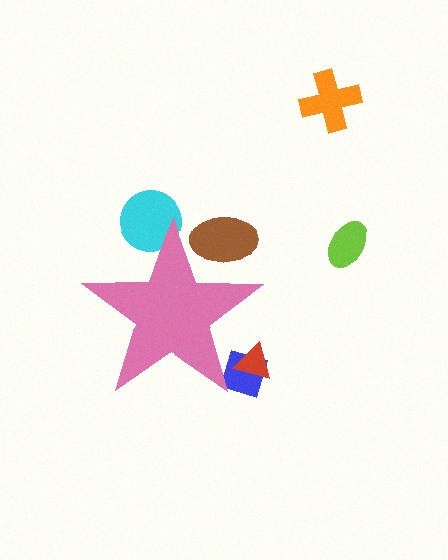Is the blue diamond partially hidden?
Yes, the blue diamond is partially hidden behind the pink star.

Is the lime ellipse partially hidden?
No, the lime ellipse is fully visible.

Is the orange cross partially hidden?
No, the orange cross is fully visible.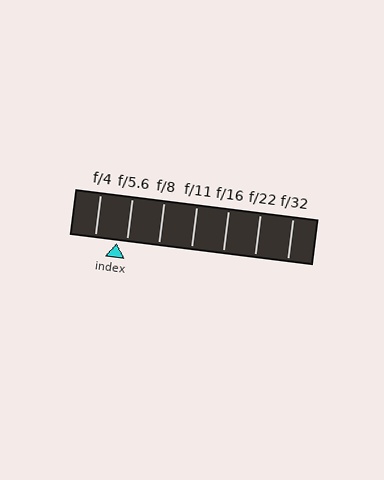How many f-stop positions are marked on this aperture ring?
There are 7 f-stop positions marked.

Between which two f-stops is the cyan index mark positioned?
The index mark is between f/4 and f/5.6.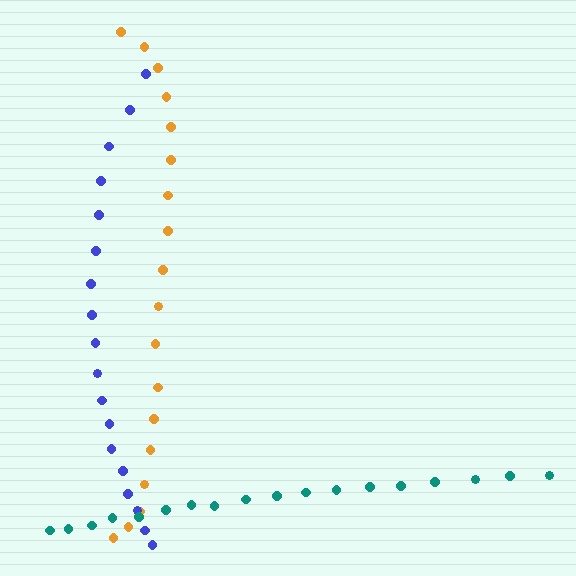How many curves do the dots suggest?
There are 3 distinct paths.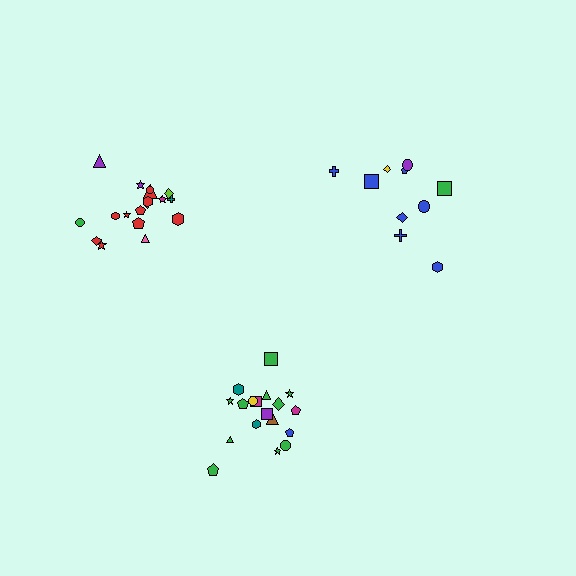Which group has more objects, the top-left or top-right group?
The top-left group.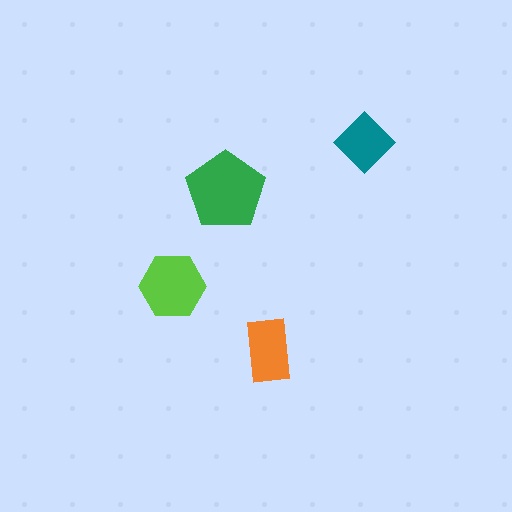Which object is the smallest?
The teal diamond.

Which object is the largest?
The green pentagon.